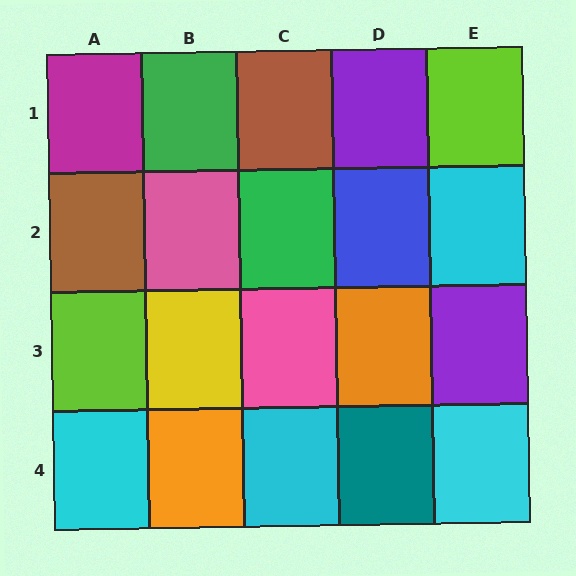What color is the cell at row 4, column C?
Cyan.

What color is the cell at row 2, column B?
Pink.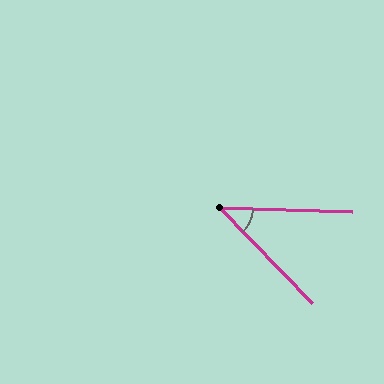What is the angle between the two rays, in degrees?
Approximately 44 degrees.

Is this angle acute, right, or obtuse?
It is acute.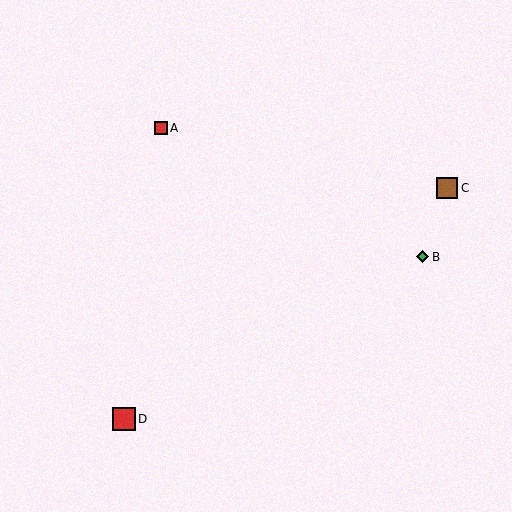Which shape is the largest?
The red square (labeled D) is the largest.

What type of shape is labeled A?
Shape A is a red square.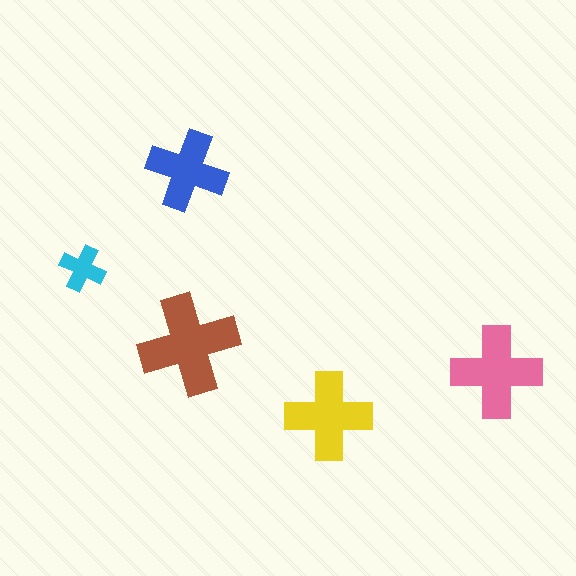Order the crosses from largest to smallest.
the brown one, the pink one, the yellow one, the blue one, the cyan one.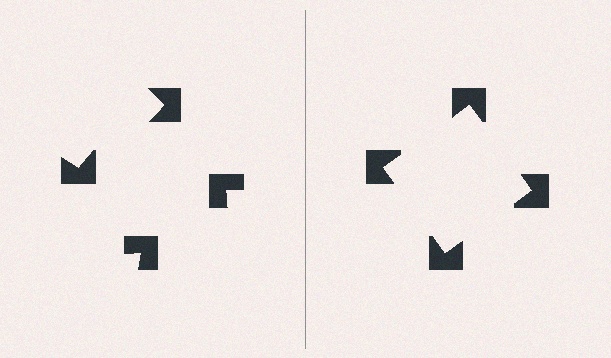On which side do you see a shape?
An illusory square appears on the right side. On the left side the wedge cuts are rotated, so no coherent shape forms.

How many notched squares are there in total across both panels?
8 — 4 on each side.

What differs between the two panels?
The notched squares are positioned identically on both sides; only the wedge orientations differ. On the right they align to a square; on the left they are misaligned.